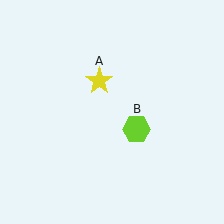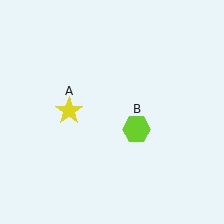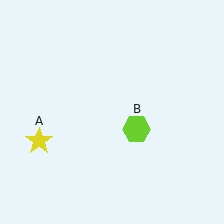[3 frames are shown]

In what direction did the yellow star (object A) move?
The yellow star (object A) moved down and to the left.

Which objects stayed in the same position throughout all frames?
Lime hexagon (object B) remained stationary.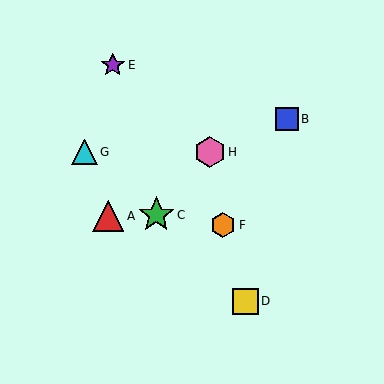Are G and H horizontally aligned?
Yes, both are at y≈152.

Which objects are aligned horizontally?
Objects G, H are aligned horizontally.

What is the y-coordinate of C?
Object C is at y≈215.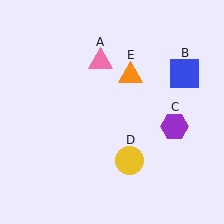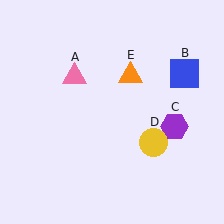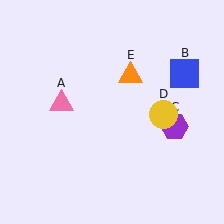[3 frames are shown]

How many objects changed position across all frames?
2 objects changed position: pink triangle (object A), yellow circle (object D).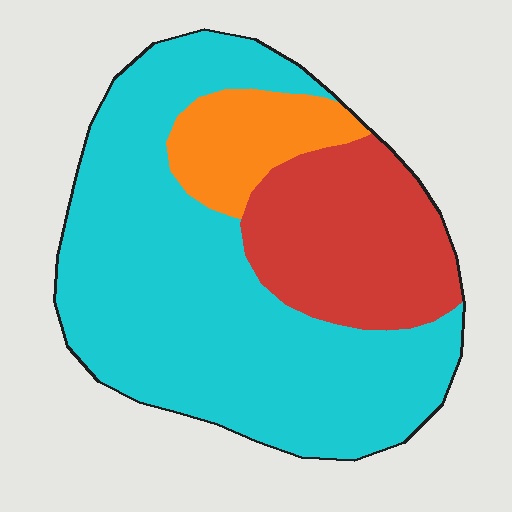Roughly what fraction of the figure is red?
Red takes up less than a quarter of the figure.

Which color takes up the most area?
Cyan, at roughly 65%.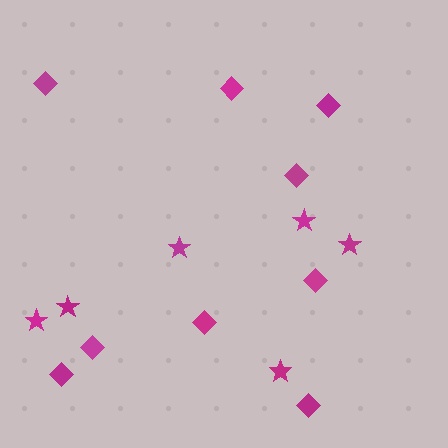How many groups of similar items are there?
There are 2 groups: one group of stars (6) and one group of diamonds (9).